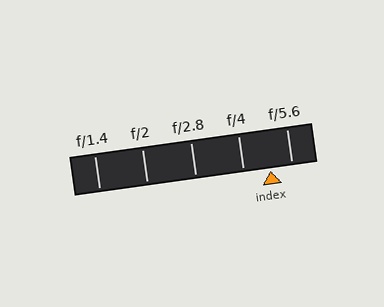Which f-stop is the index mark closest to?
The index mark is closest to f/5.6.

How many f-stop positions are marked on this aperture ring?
There are 5 f-stop positions marked.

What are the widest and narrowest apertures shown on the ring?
The widest aperture shown is f/1.4 and the narrowest is f/5.6.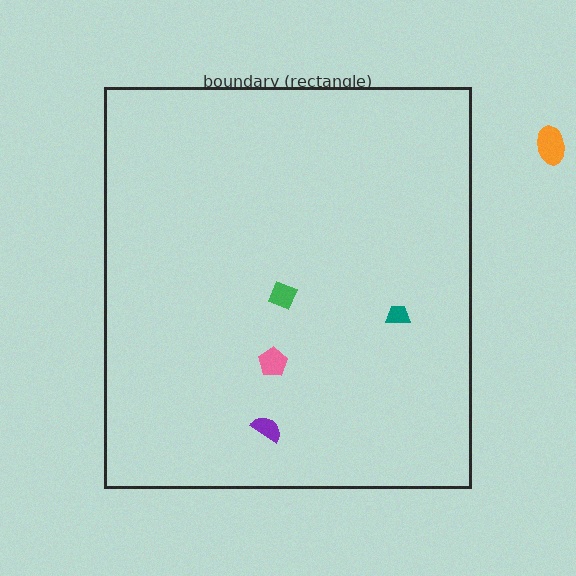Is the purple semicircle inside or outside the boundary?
Inside.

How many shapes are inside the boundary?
4 inside, 1 outside.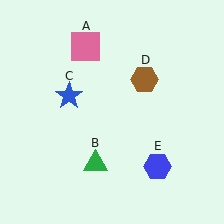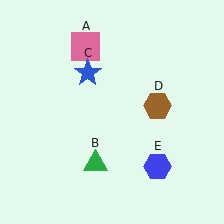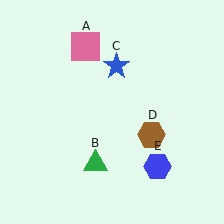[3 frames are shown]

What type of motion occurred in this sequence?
The blue star (object C), brown hexagon (object D) rotated clockwise around the center of the scene.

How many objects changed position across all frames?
2 objects changed position: blue star (object C), brown hexagon (object D).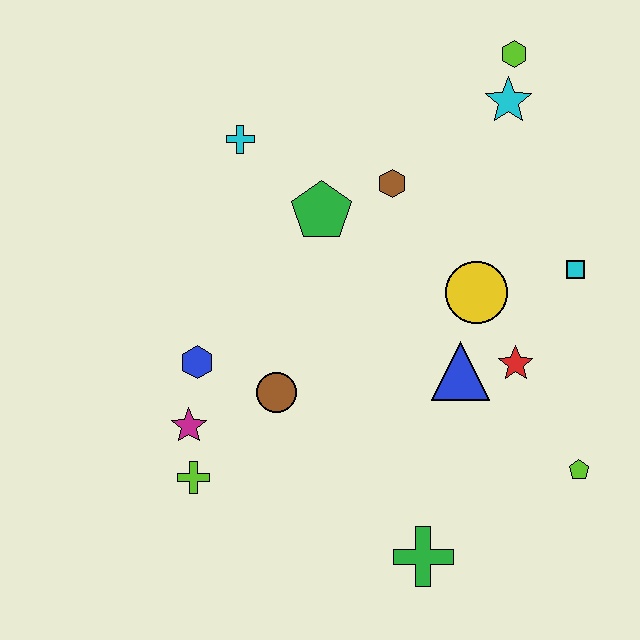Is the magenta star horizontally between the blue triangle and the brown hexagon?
No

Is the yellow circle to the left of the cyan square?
Yes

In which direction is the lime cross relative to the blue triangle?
The lime cross is to the left of the blue triangle.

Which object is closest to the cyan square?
The yellow circle is closest to the cyan square.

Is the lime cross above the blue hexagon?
No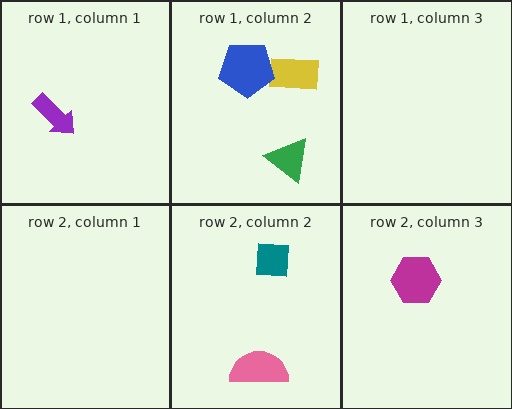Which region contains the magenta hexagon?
The row 2, column 3 region.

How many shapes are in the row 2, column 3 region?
1.